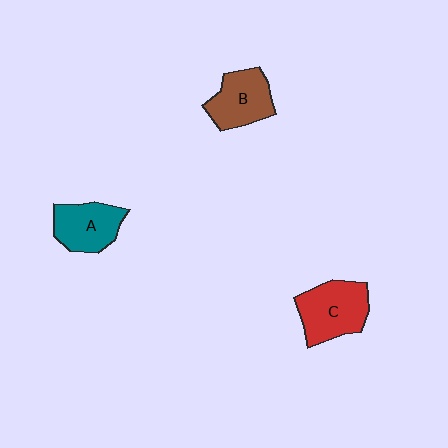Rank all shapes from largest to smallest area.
From largest to smallest: C (red), B (brown), A (teal).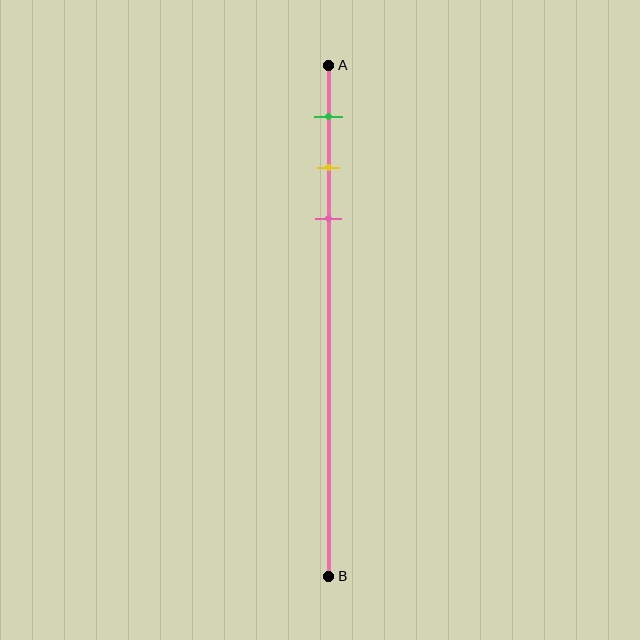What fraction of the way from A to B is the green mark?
The green mark is approximately 10% (0.1) of the way from A to B.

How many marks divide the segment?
There are 3 marks dividing the segment.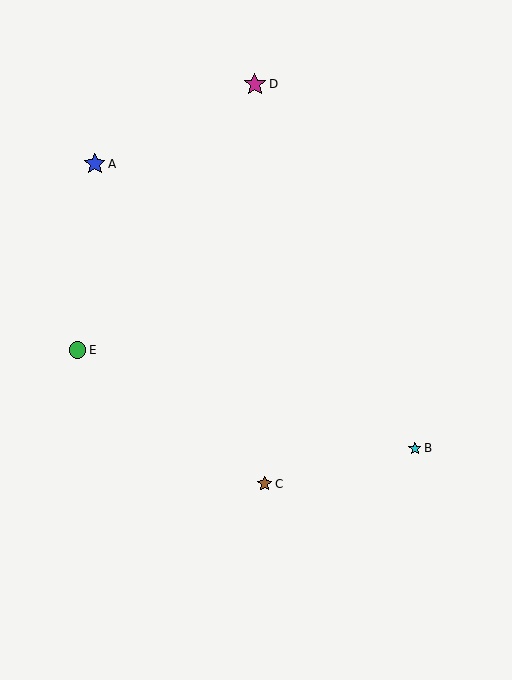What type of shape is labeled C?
Shape C is a brown star.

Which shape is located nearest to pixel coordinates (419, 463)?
The cyan star (labeled B) at (415, 448) is nearest to that location.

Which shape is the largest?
The magenta star (labeled D) is the largest.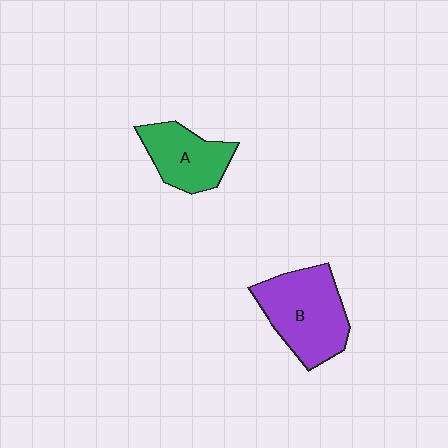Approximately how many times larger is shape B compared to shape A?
Approximately 1.4 times.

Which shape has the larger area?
Shape B (purple).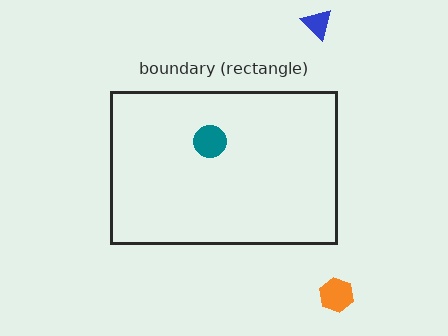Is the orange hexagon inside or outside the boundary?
Outside.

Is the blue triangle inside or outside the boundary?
Outside.